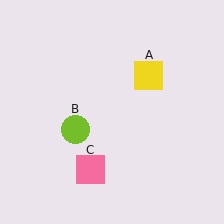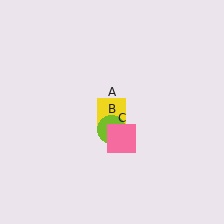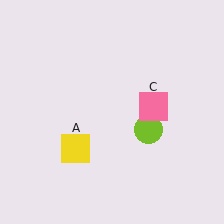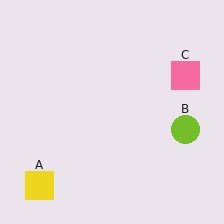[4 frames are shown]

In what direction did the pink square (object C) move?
The pink square (object C) moved up and to the right.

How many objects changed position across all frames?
3 objects changed position: yellow square (object A), lime circle (object B), pink square (object C).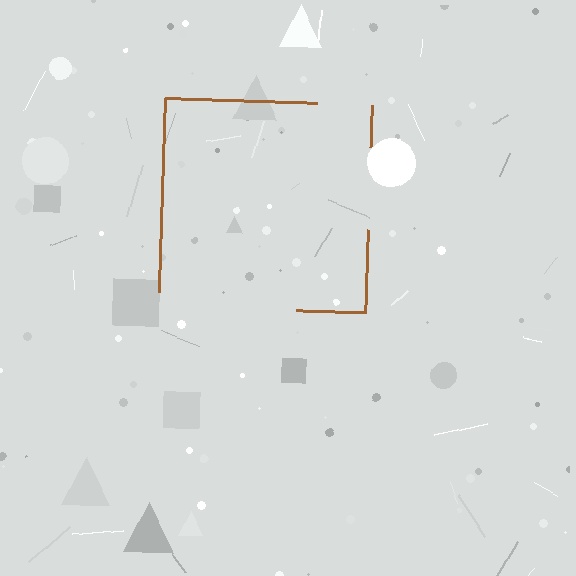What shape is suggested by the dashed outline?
The dashed outline suggests a square.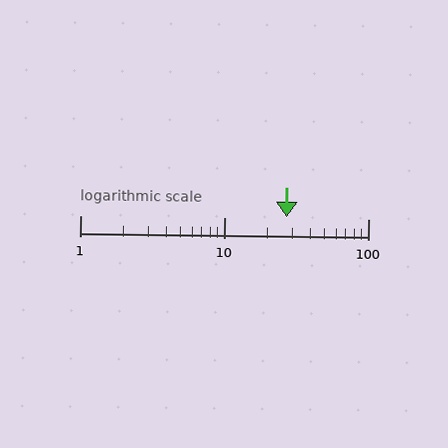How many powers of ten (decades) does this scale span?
The scale spans 2 decades, from 1 to 100.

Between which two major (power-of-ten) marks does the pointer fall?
The pointer is between 10 and 100.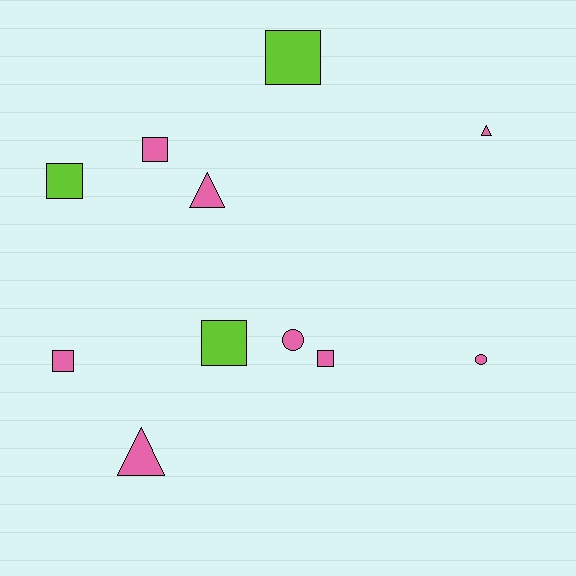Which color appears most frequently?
Pink, with 8 objects.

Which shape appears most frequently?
Square, with 6 objects.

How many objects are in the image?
There are 11 objects.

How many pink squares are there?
There are 3 pink squares.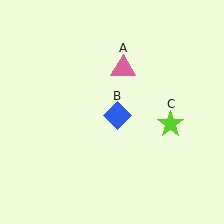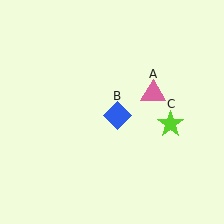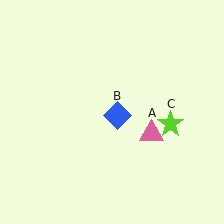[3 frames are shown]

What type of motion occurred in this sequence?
The pink triangle (object A) rotated clockwise around the center of the scene.